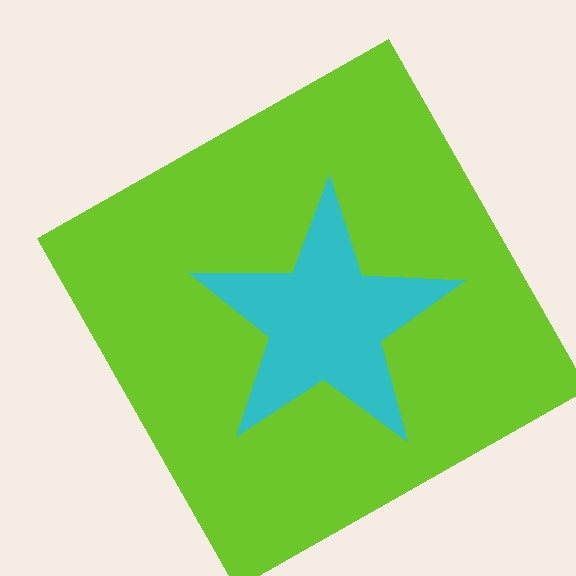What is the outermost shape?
The lime square.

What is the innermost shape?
The cyan star.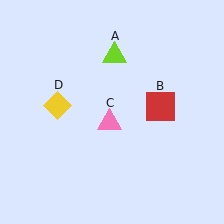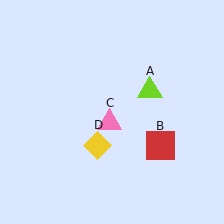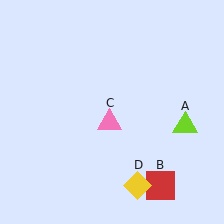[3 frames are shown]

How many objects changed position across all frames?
3 objects changed position: lime triangle (object A), red square (object B), yellow diamond (object D).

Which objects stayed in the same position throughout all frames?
Pink triangle (object C) remained stationary.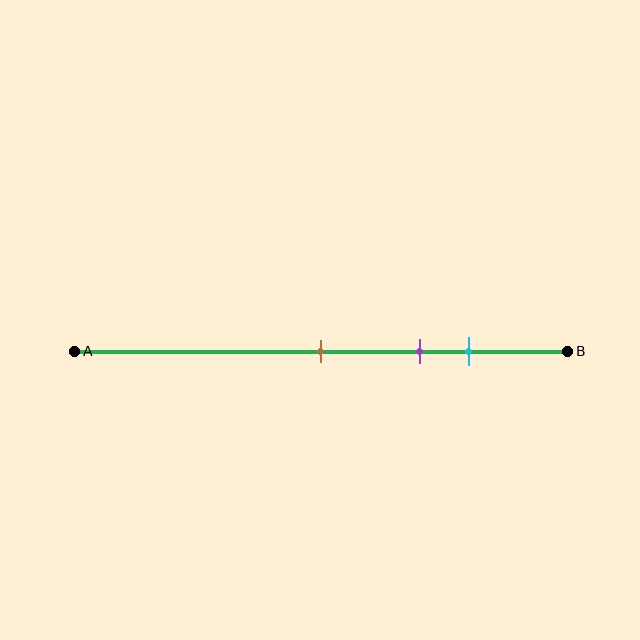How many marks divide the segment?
There are 3 marks dividing the segment.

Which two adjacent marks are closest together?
The purple and cyan marks are the closest adjacent pair.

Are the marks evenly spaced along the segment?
Yes, the marks are approximately evenly spaced.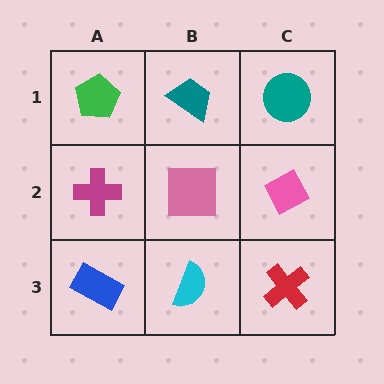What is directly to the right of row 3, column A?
A cyan semicircle.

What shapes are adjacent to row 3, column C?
A pink diamond (row 2, column C), a cyan semicircle (row 3, column B).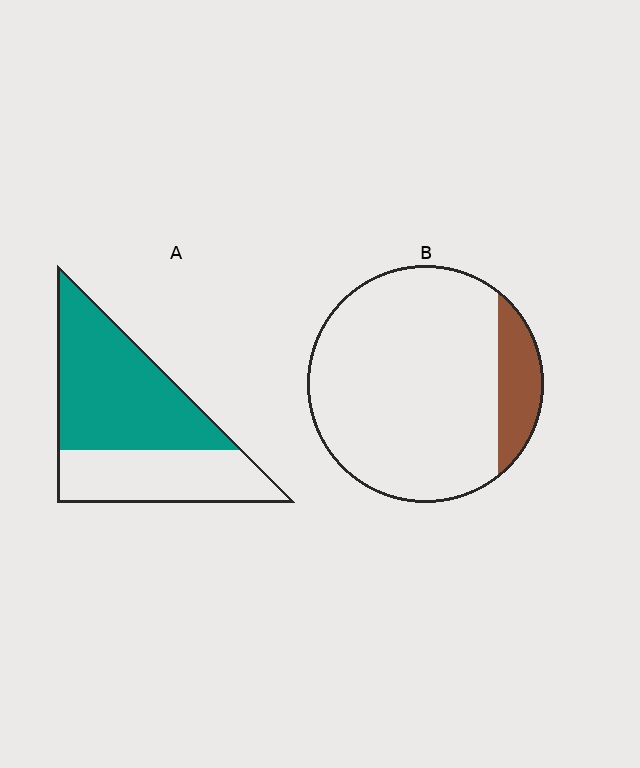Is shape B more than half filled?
No.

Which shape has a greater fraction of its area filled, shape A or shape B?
Shape A.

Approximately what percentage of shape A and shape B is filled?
A is approximately 60% and B is approximately 15%.